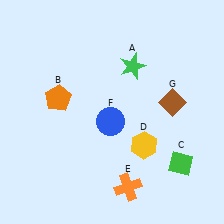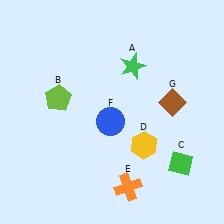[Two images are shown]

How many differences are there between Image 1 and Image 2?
There is 1 difference between the two images.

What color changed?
The pentagon (B) changed from orange in Image 1 to lime in Image 2.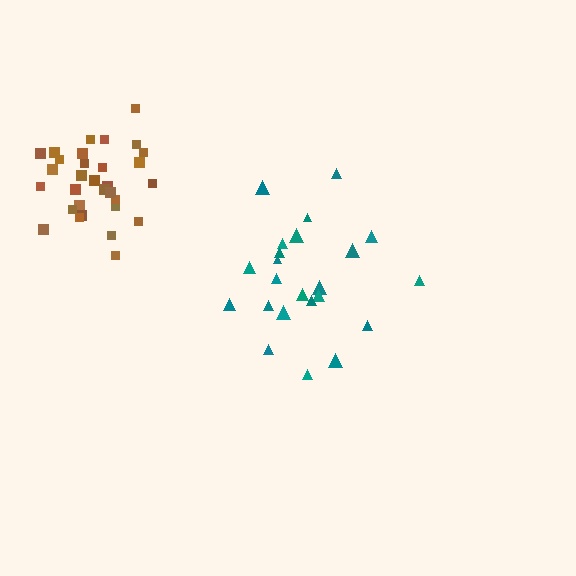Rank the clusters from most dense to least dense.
brown, teal.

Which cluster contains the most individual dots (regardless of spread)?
Brown (31).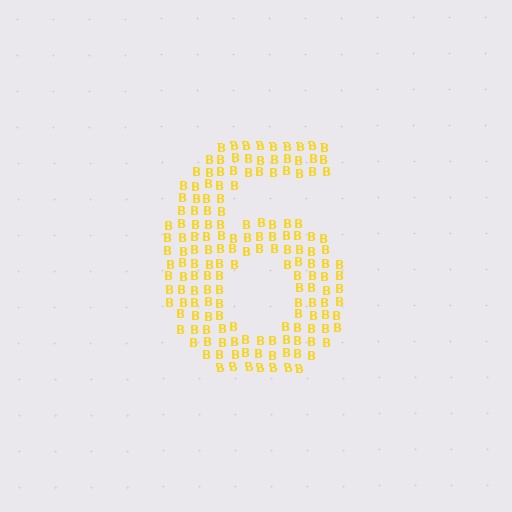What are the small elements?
The small elements are letter B's.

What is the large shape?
The large shape is the digit 6.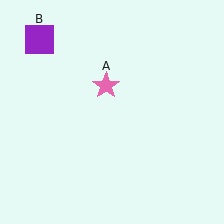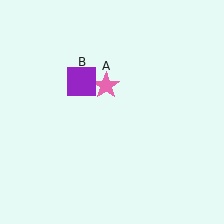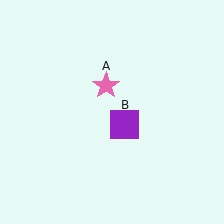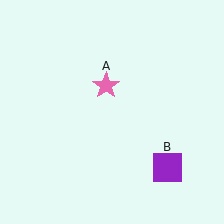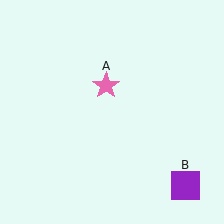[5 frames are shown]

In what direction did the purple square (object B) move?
The purple square (object B) moved down and to the right.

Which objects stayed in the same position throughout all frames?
Pink star (object A) remained stationary.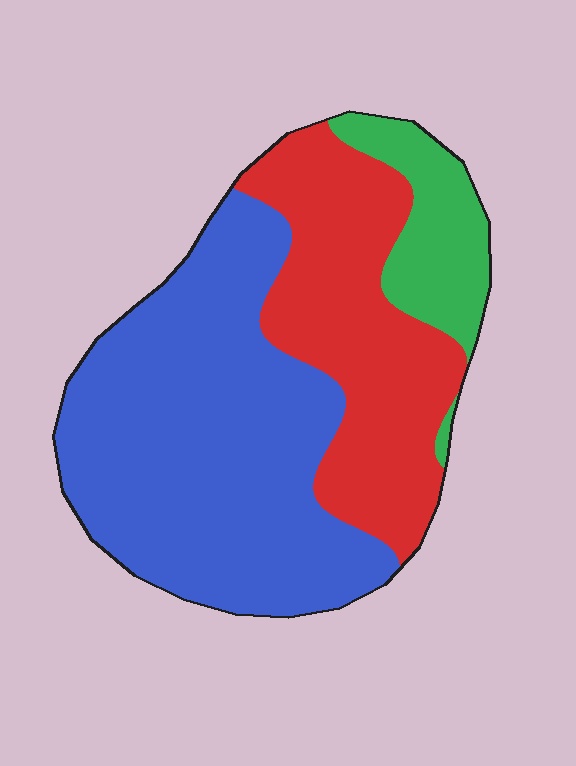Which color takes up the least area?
Green, at roughly 15%.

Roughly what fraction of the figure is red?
Red covers 33% of the figure.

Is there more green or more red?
Red.